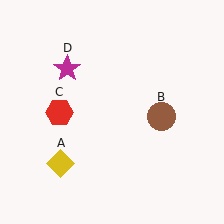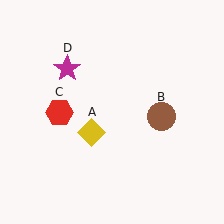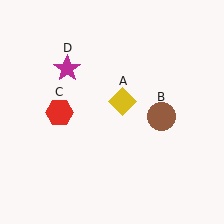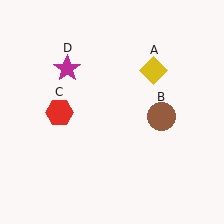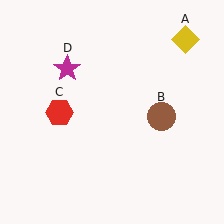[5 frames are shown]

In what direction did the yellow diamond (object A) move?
The yellow diamond (object A) moved up and to the right.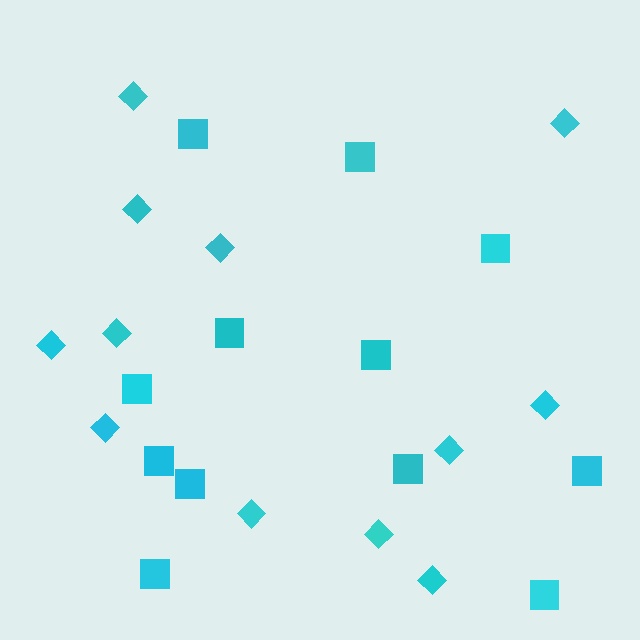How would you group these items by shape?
There are 2 groups: one group of diamonds (12) and one group of squares (12).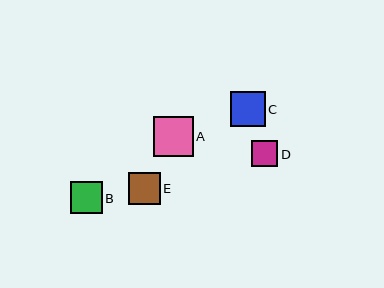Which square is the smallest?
Square D is the smallest with a size of approximately 26 pixels.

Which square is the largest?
Square A is the largest with a size of approximately 40 pixels.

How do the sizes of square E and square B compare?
Square E and square B are approximately the same size.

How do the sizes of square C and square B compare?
Square C and square B are approximately the same size.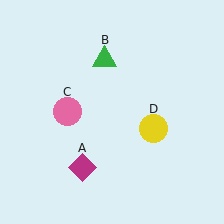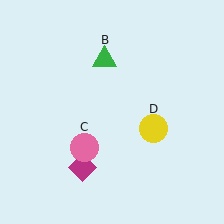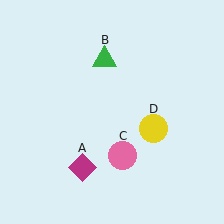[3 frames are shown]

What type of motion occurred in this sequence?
The pink circle (object C) rotated counterclockwise around the center of the scene.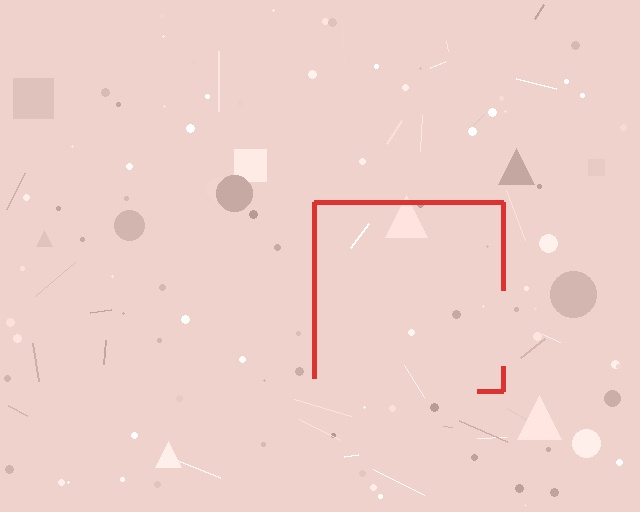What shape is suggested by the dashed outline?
The dashed outline suggests a square.